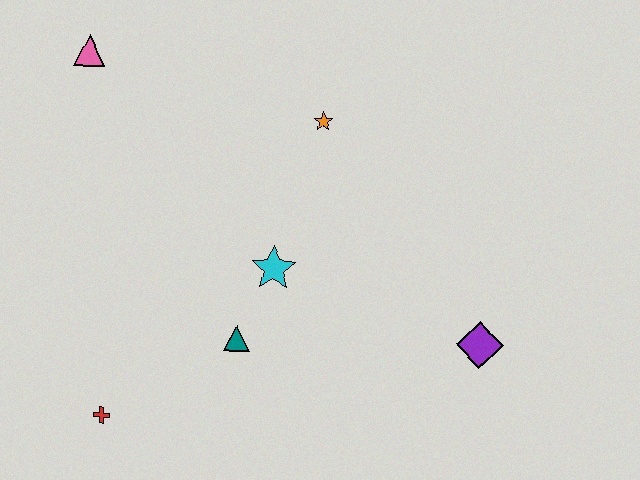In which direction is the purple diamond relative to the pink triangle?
The purple diamond is to the right of the pink triangle.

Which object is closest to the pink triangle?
The orange star is closest to the pink triangle.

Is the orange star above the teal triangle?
Yes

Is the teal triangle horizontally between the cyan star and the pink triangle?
Yes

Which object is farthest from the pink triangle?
The purple diamond is farthest from the pink triangle.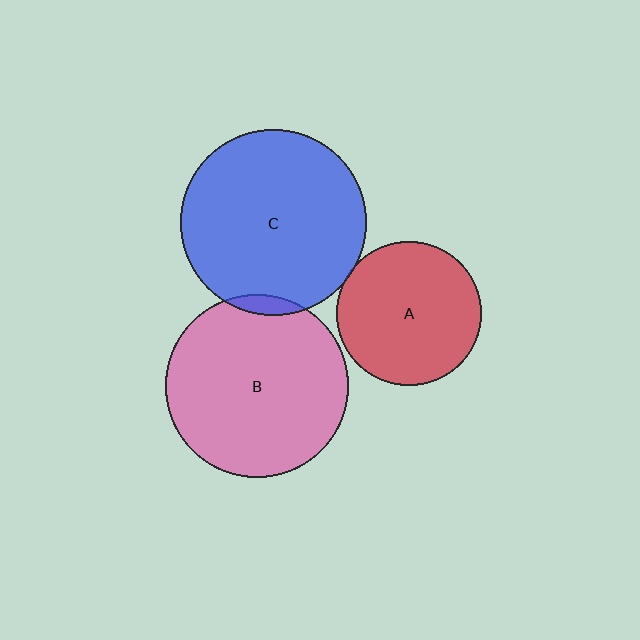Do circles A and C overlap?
Yes.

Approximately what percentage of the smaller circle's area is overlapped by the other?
Approximately 5%.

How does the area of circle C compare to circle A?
Approximately 1.7 times.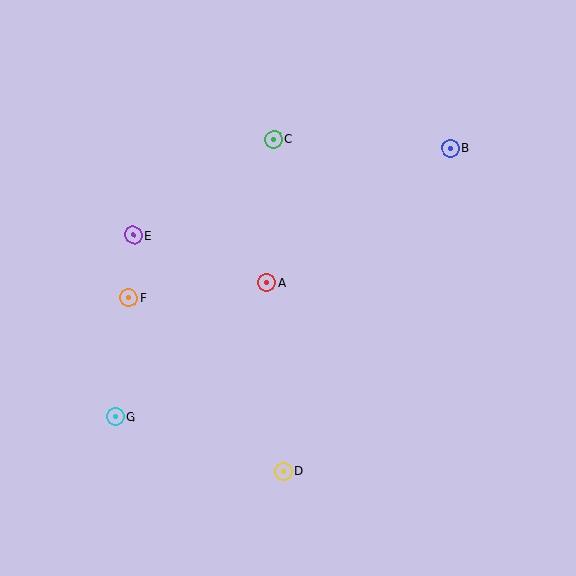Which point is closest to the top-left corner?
Point E is closest to the top-left corner.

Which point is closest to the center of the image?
Point A at (267, 283) is closest to the center.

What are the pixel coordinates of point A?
Point A is at (267, 283).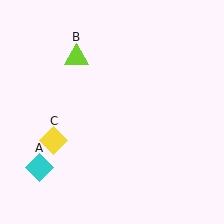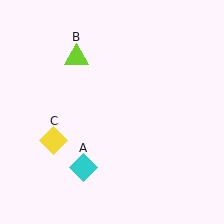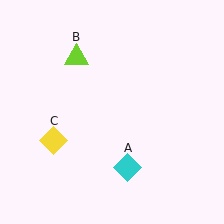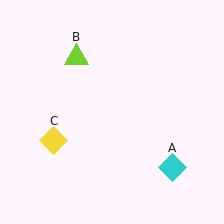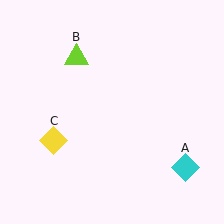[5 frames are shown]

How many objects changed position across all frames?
1 object changed position: cyan diamond (object A).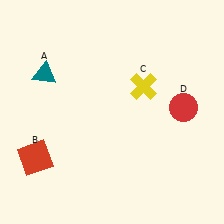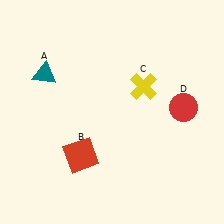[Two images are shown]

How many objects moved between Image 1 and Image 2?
1 object moved between the two images.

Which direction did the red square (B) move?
The red square (B) moved right.